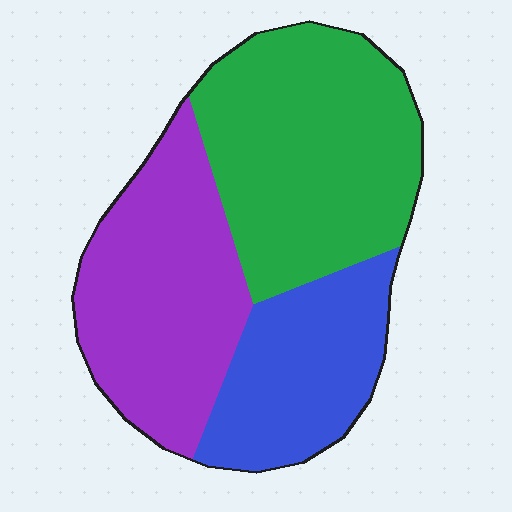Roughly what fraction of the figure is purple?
Purple takes up between a third and a half of the figure.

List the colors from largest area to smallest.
From largest to smallest: green, purple, blue.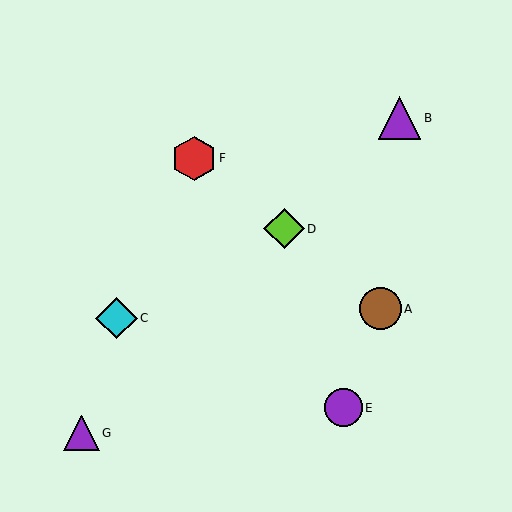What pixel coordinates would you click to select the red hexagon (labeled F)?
Click at (194, 158) to select the red hexagon F.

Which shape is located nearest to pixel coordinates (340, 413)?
The purple circle (labeled E) at (344, 408) is nearest to that location.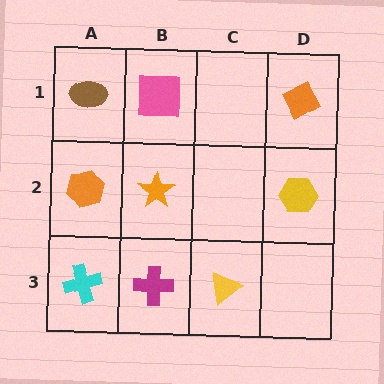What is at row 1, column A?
A brown ellipse.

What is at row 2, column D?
A yellow hexagon.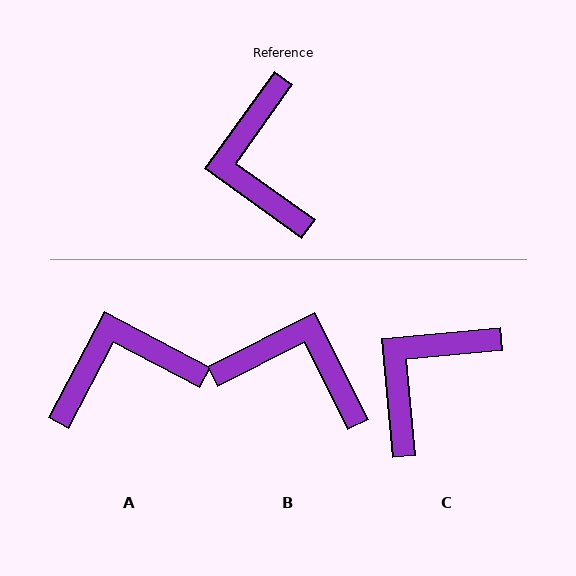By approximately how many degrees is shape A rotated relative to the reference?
Approximately 82 degrees clockwise.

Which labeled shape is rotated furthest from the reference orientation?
B, about 118 degrees away.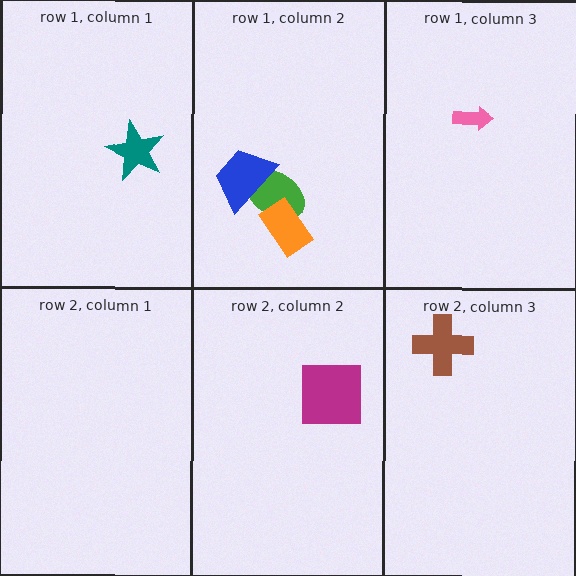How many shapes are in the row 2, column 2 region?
1.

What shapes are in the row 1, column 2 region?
The green ellipse, the blue trapezoid, the orange rectangle.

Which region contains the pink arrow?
The row 1, column 3 region.